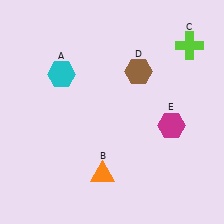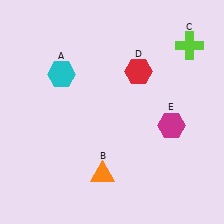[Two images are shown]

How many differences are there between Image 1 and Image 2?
There is 1 difference between the two images.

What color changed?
The hexagon (D) changed from brown in Image 1 to red in Image 2.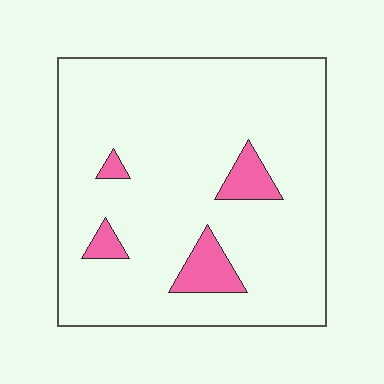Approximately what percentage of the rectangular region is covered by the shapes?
Approximately 10%.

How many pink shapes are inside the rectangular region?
4.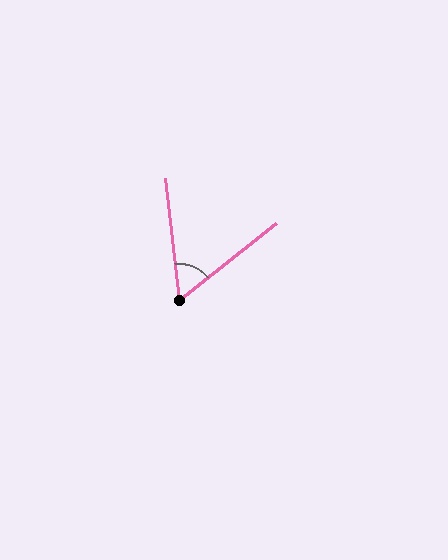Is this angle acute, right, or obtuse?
It is acute.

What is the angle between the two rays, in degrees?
Approximately 58 degrees.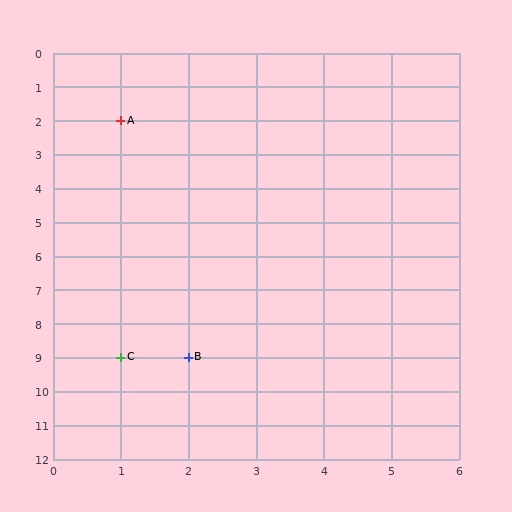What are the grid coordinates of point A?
Point A is at grid coordinates (1, 2).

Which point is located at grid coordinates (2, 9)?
Point B is at (2, 9).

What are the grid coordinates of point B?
Point B is at grid coordinates (2, 9).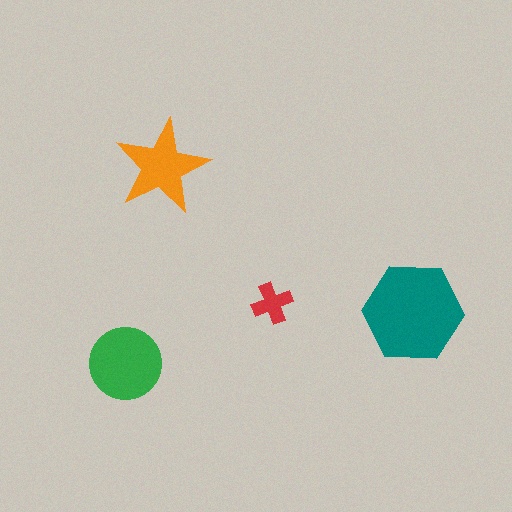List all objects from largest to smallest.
The teal hexagon, the green circle, the orange star, the red cross.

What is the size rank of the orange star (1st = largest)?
3rd.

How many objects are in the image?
There are 4 objects in the image.